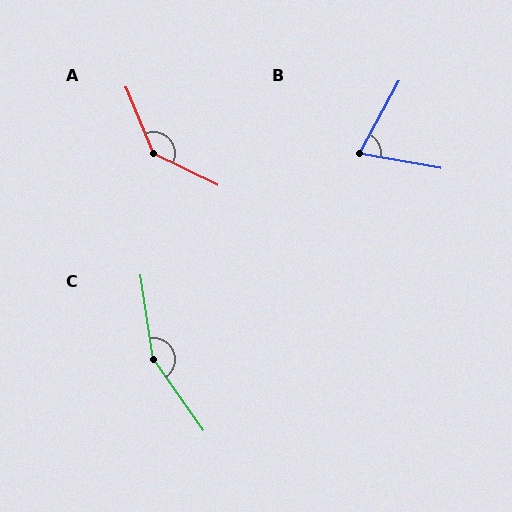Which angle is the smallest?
B, at approximately 72 degrees.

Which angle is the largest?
C, at approximately 153 degrees.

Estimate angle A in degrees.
Approximately 138 degrees.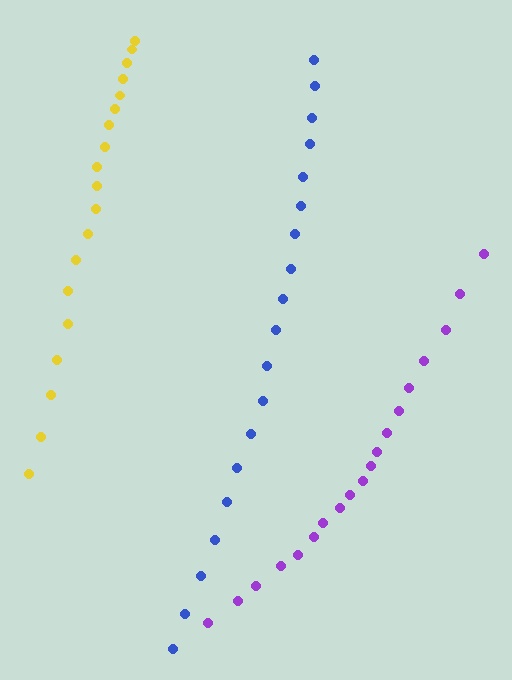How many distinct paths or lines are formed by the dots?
There are 3 distinct paths.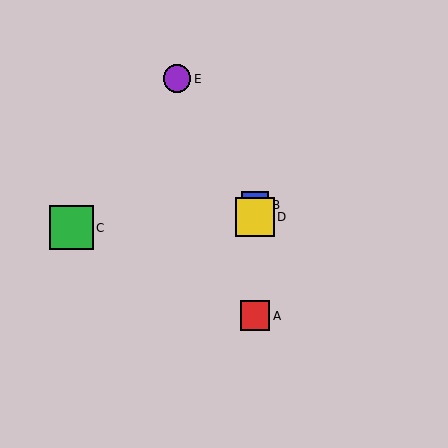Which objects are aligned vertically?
Objects A, B, D are aligned vertically.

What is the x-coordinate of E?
Object E is at x≈177.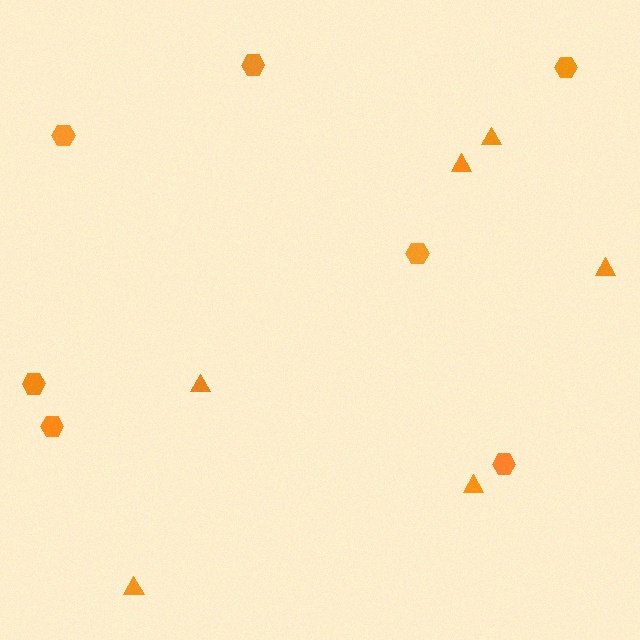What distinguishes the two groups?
There are 2 groups: one group of triangles (6) and one group of hexagons (7).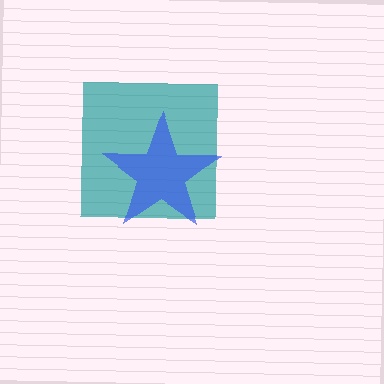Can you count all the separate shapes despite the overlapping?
Yes, there are 2 separate shapes.